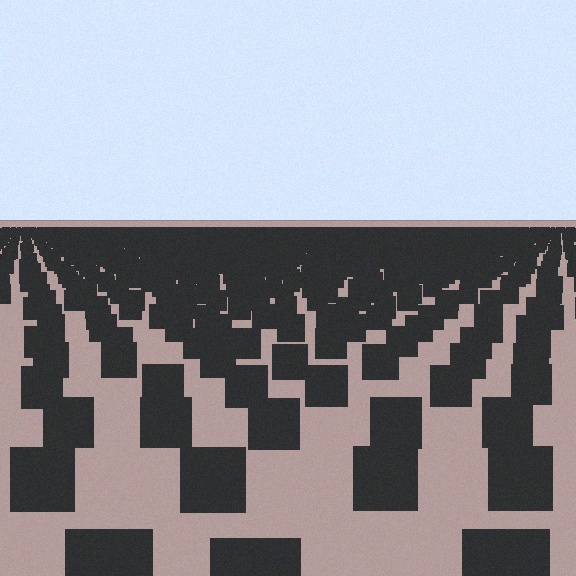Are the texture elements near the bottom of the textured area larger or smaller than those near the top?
Larger. Near the bottom, elements are closer to the viewer and appear at a bigger on-screen size.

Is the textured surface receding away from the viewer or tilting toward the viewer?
The surface is receding away from the viewer. Texture elements get smaller and denser toward the top.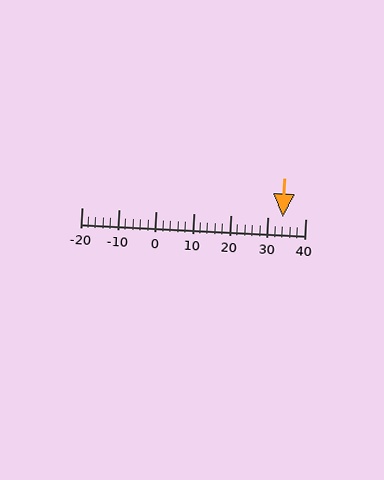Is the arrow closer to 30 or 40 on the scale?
The arrow is closer to 30.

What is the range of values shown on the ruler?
The ruler shows values from -20 to 40.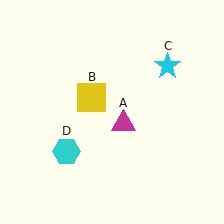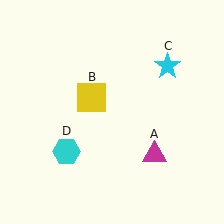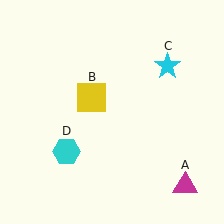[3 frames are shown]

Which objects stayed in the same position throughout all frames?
Yellow square (object B) and cyan star (object C) and cyan hexagon (object D) remained stationary.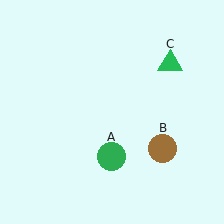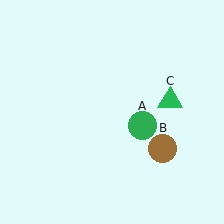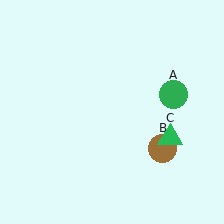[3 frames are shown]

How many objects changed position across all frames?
2 objects changed position: green circle (object A), green triangle (object C).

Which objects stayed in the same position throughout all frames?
Brown circle (object B) remained stationary.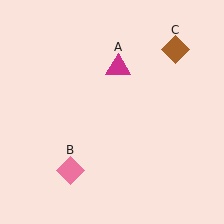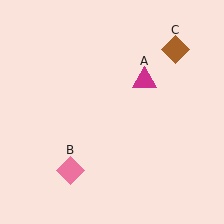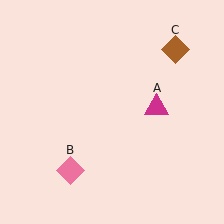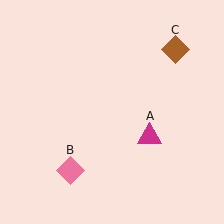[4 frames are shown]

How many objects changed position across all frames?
1 object changed position: magenta triangle (object A).